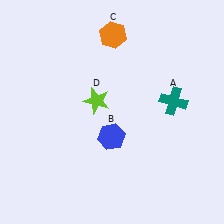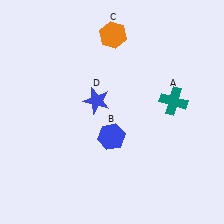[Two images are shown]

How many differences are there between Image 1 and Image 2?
There is 1 difference between the two images.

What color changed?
The star (D) changed from lime in Image 1 to blue in Image 2.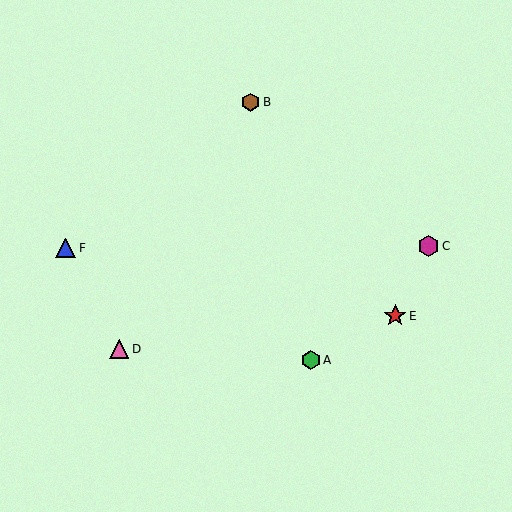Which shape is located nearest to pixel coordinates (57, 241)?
The blue triangle (labeled F) at (66, 248) is nearest to that location.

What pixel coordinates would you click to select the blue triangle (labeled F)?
Click at (66, 248) to select the blue triangle F.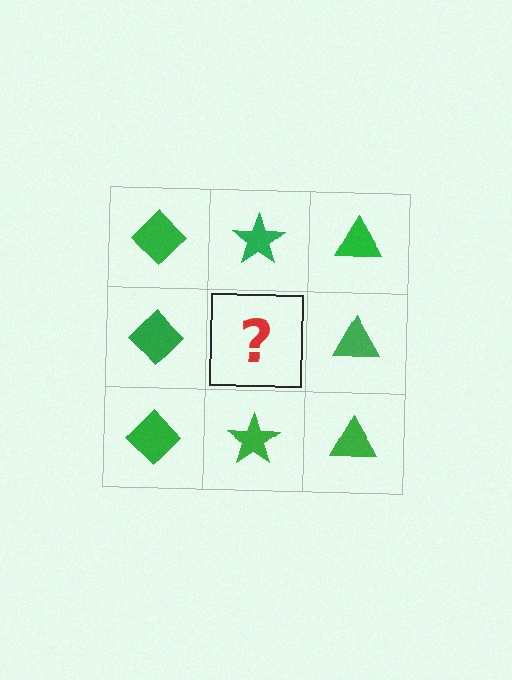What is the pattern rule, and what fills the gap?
The rule is that each column has a consistent shape. The gap should be filled with a green star.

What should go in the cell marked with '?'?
The missing cell should contain a green star.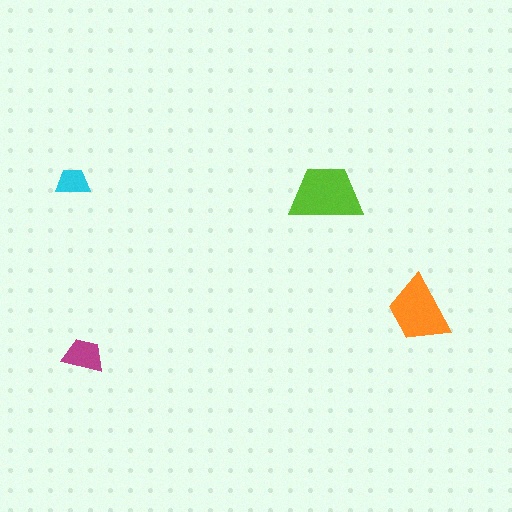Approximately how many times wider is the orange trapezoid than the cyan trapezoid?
About 2 times wider.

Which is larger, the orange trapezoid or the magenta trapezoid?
The orange one.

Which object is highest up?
The cyan trapezoid is topmost.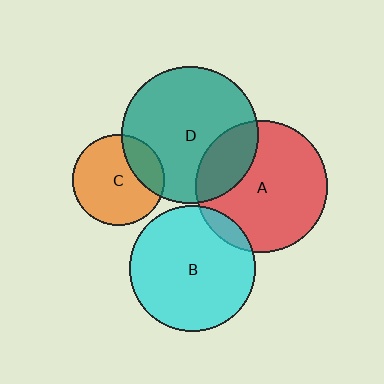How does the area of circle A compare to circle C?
Approximately 2.1 times.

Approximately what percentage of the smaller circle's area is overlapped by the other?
Approximately 10%.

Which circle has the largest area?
Circle D (teal).